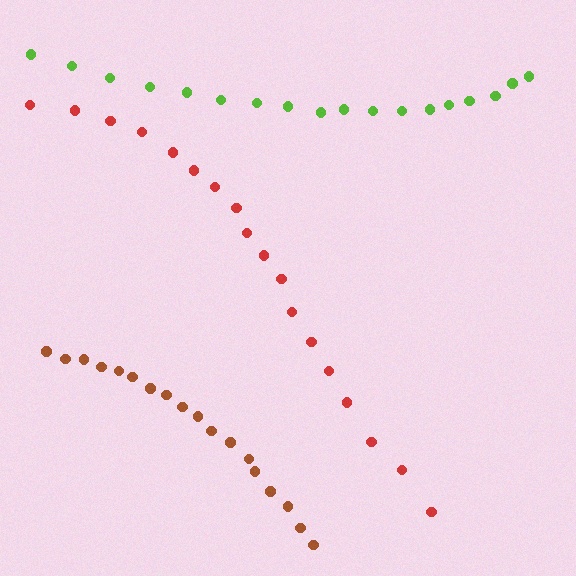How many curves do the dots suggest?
There are 3 distinct paths.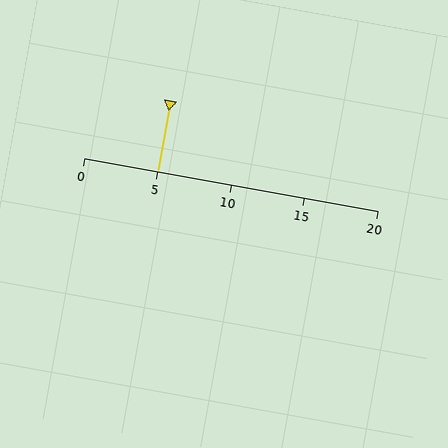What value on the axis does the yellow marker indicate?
The marker indicates approximately 5.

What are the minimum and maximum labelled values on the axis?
The axis runs from 0 to 20.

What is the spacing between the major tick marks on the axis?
The major ticks are spaced 5 apart.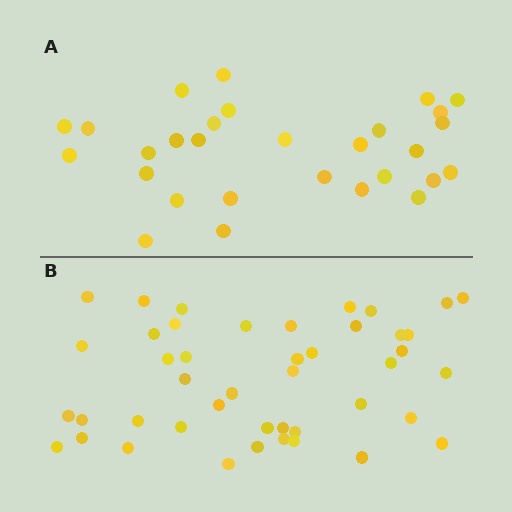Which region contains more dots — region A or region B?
Region B (the bottom region) has more dots.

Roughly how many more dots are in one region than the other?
Region B has approximately 15 more dots than region A.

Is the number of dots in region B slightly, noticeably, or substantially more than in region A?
Region B has substantially more. The ratio is roughly 1.5 to 1.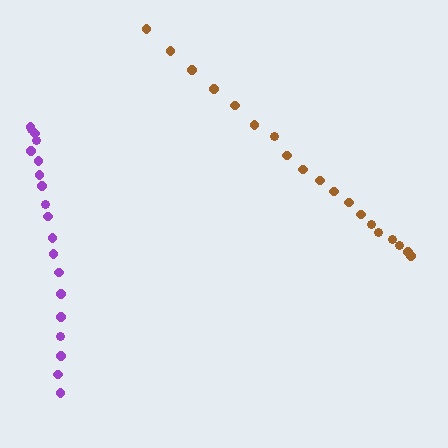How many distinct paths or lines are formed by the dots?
There are 2 distinct paths.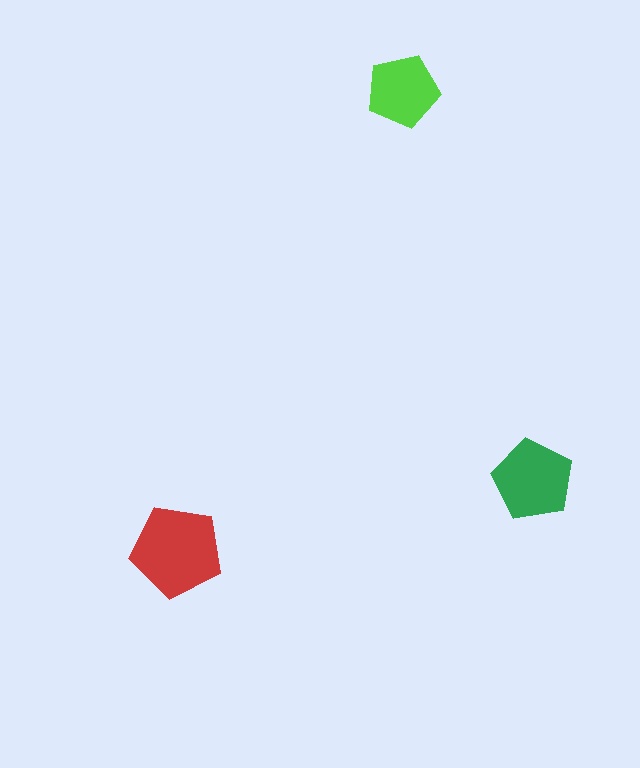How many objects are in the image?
There are 3 objects in the image.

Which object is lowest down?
The red pentagon is bottommost.